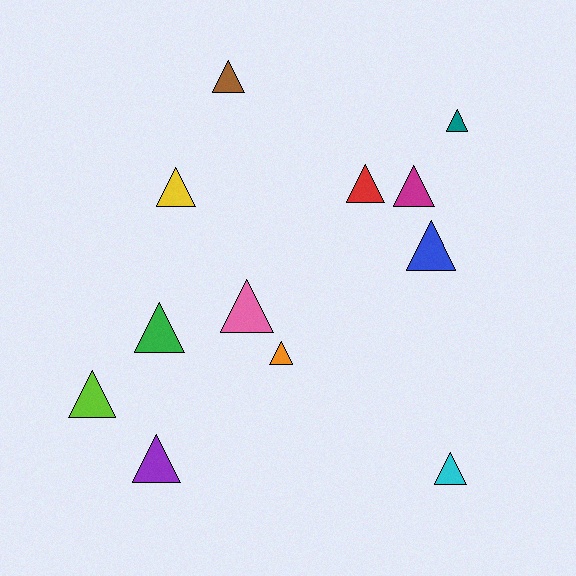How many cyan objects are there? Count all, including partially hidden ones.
There is 1 cyan object.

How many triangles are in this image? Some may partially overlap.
There are 12 triangles.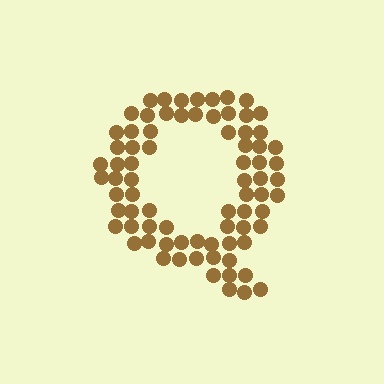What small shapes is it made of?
It is made of small circles.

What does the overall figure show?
The overall figure shows the letter Q.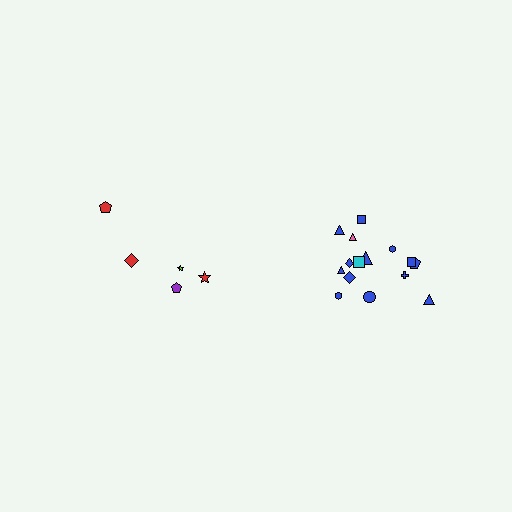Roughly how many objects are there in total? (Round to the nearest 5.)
Roughly 20 objects in total.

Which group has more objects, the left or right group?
The right group.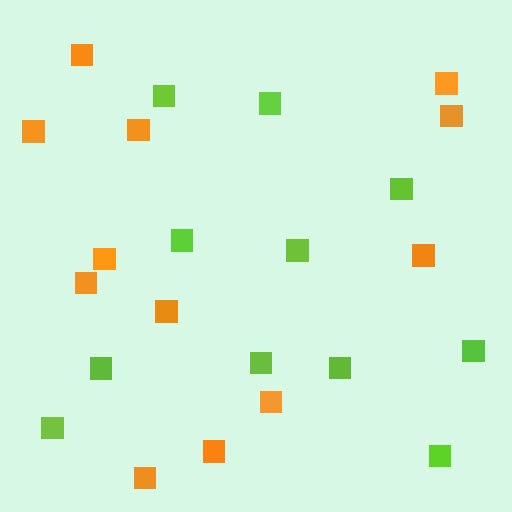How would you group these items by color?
There are 2 groups: one group of lime squares (11) and one group of orange squares (12).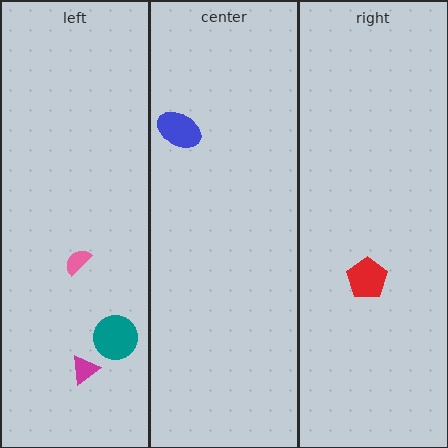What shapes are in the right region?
The red pentagon.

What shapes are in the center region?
The blue ellipse.